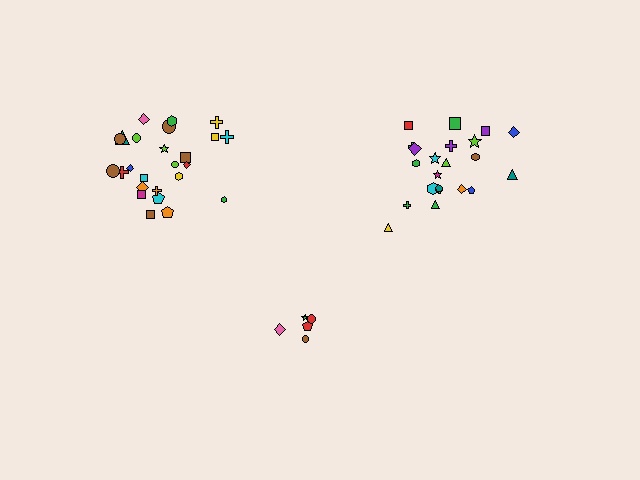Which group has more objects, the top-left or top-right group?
The top-left group.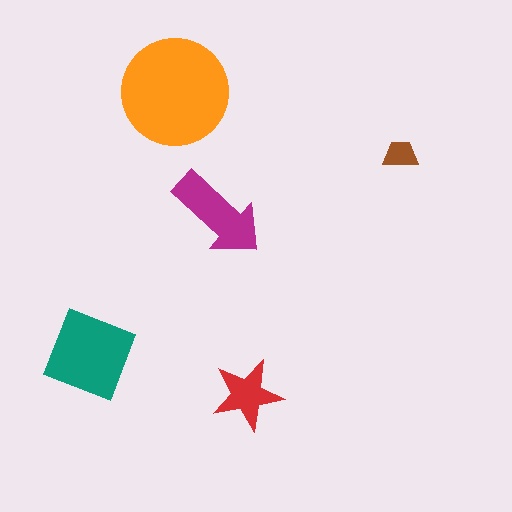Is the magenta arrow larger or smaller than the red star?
Larger.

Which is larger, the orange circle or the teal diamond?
The orange circle.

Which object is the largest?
The orange circle.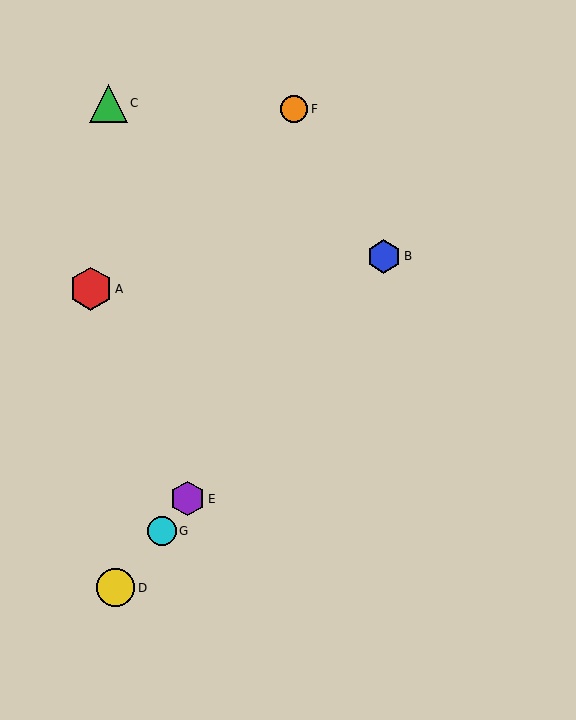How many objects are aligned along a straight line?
4 objects (B, D, E, G) are aligned along a straight line.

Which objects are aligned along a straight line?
Objects B, D, E, G are aligned along a straight line.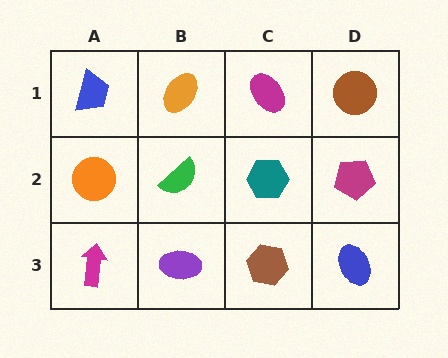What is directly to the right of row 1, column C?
A brown circle.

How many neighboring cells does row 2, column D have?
3.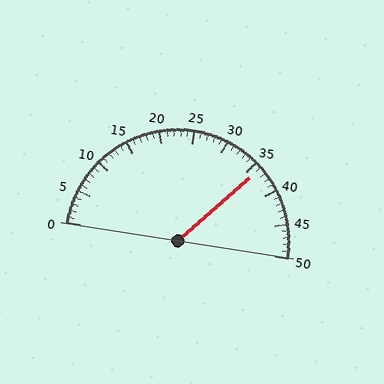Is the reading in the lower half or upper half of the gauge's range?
The reading is in the upper half of the range (0 to 50).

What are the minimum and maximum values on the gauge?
The gauge ranges from 0 to 50.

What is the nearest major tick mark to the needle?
The nearest major tick mark is 35.